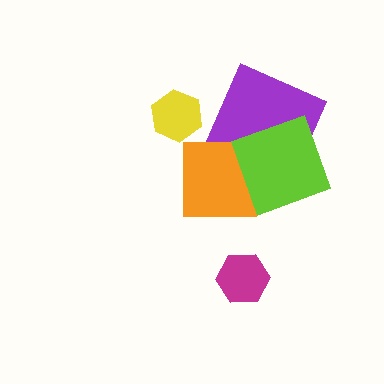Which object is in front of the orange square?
The lime square is in front of the orange square.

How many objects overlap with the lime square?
2 objects overlap with the lime square.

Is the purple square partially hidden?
Yes, it is partially covered by another shape.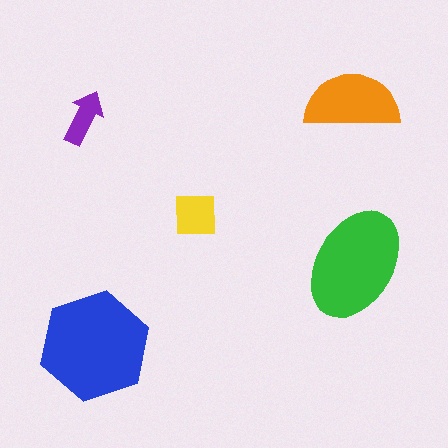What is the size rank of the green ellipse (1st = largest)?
2nd.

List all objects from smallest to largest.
The purple arrow, the yellow square, the orange semicircle, the green ellipse, the blue hexagon.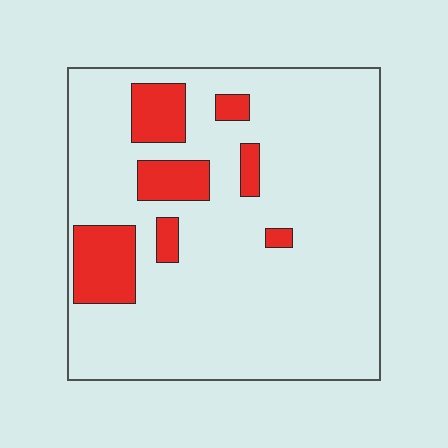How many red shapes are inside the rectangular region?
7.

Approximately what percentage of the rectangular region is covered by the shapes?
Approximately 15%.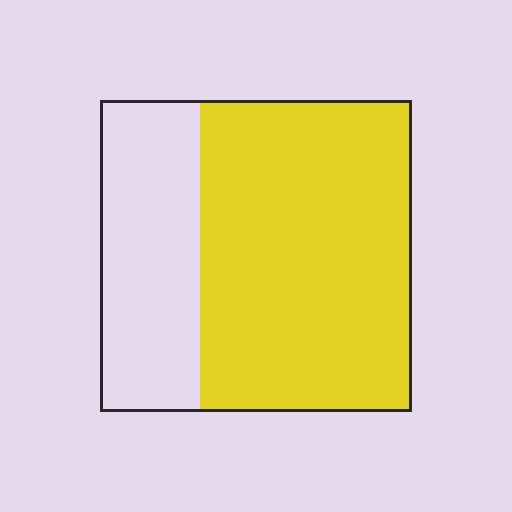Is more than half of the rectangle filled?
Yes.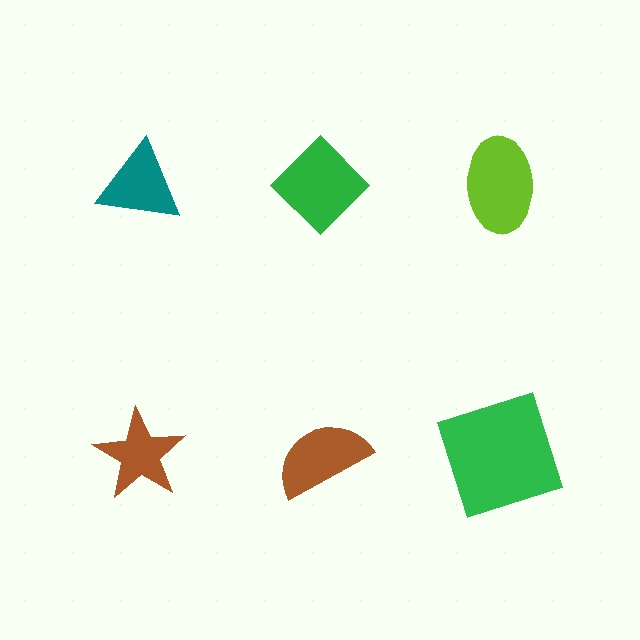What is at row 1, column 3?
A lime ellipse.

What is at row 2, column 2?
A brown semicircle.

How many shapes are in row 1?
3 shapes.